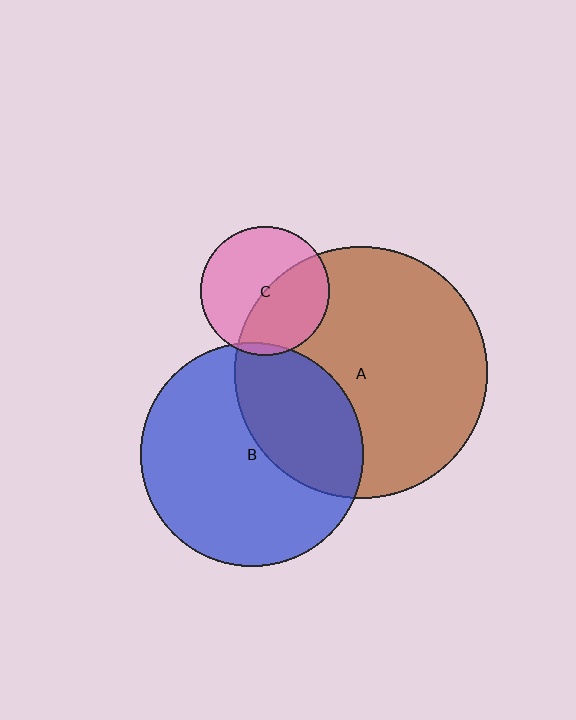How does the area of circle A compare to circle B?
Approximately 1.3 times.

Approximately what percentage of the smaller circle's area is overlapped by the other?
Approximately 45%.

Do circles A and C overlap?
Yes.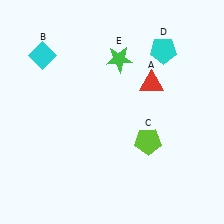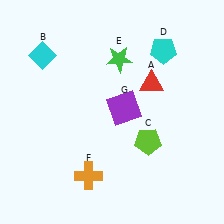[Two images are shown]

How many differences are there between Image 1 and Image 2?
There are 2 differences between the two images.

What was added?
An orange cross (F), a purple square (G) were added in Image 2.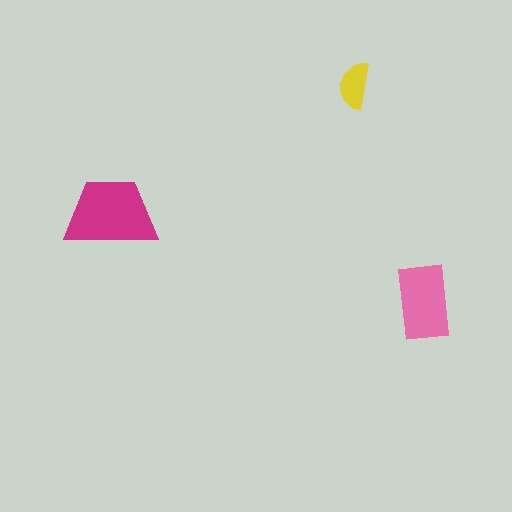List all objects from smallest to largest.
The yellow semicircle, the pink rectangle, the magenta trapezoid.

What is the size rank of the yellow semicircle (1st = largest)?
3rd.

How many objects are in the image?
There are 3 objects in the image.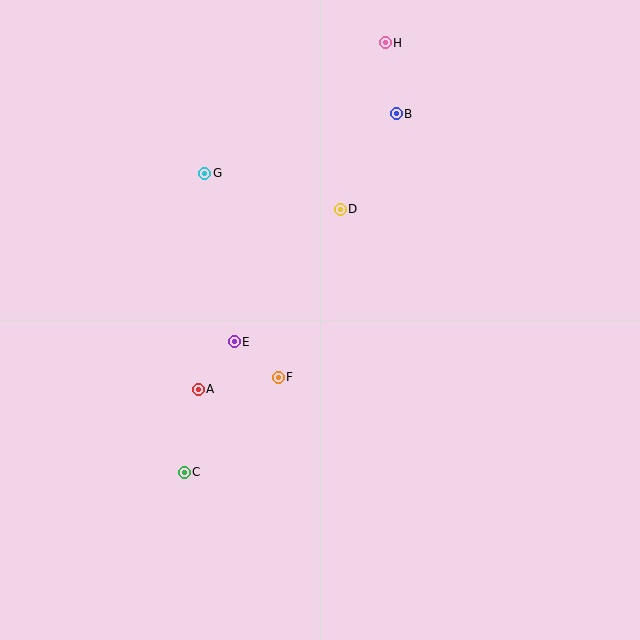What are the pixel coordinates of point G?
Point G is at (205, 173).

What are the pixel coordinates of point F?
Point F is at (278, 377).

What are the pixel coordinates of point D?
Point D is at (340, 209).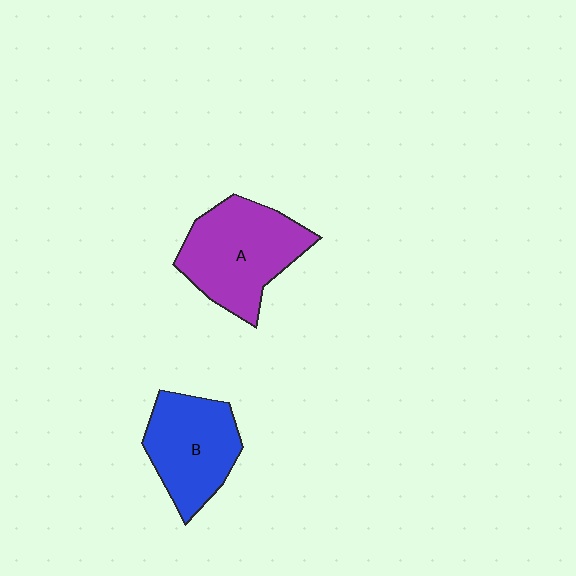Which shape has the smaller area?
Shape B (blue).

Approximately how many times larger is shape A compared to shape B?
Approximately 1.2 times.